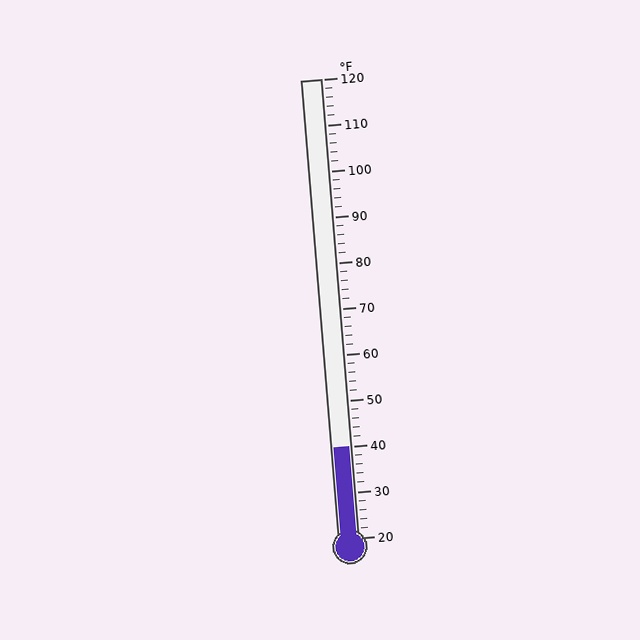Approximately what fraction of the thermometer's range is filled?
The thermometer is filled to approximately 20% of its range.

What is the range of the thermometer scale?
The thermometer scale ranges from 20°F to 120°F.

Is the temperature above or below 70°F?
The temperature is below 70°F.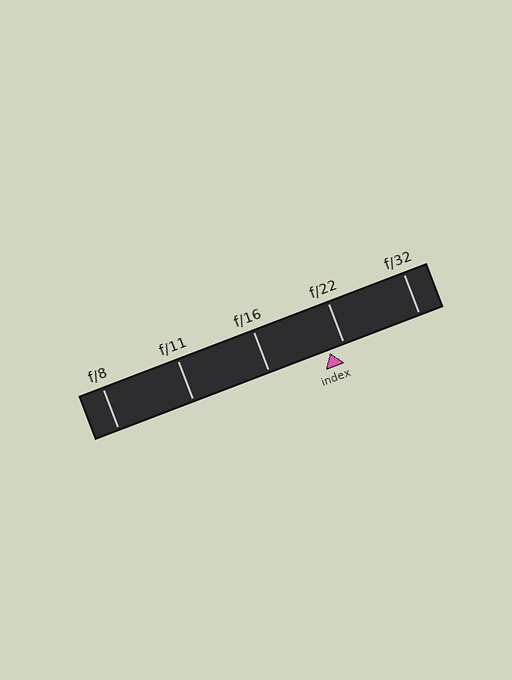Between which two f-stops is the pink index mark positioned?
The index mark is between f/16 and f/22.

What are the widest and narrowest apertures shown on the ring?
The widest aperture shown is f/8 and the narrowest is f/32.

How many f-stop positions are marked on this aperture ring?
There are 5 f-stop positions marked.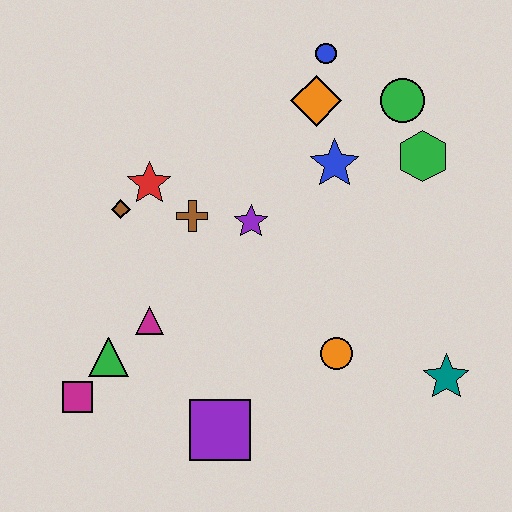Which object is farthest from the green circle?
The magenta square is farthest from the green circle.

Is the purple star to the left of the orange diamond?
Yes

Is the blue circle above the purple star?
Yes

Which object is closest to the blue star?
The orange diamond is closest to the blue star.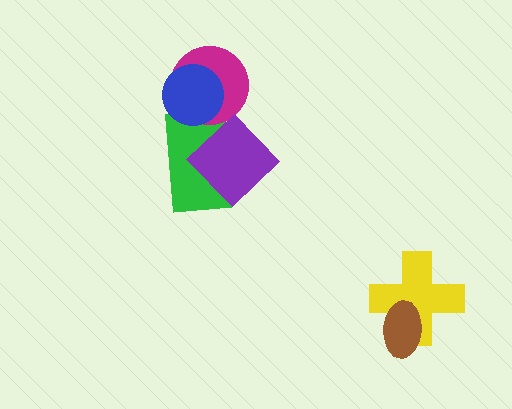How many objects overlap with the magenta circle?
2 objects overlap with the magenta circle.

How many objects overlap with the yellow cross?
1 object overlaps with the yellow cross.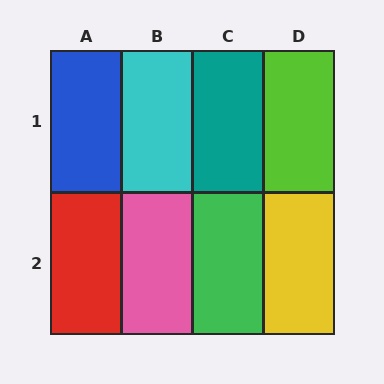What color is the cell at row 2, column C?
Green.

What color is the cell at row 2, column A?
Red.